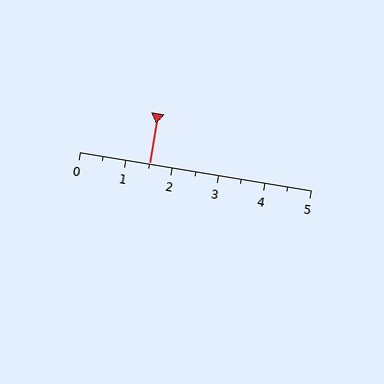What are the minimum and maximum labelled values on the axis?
The axis runs from 0 to 5.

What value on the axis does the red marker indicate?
The marker indicates approximately 1.5.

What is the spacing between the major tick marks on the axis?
The major ticks are spaced 1 apart.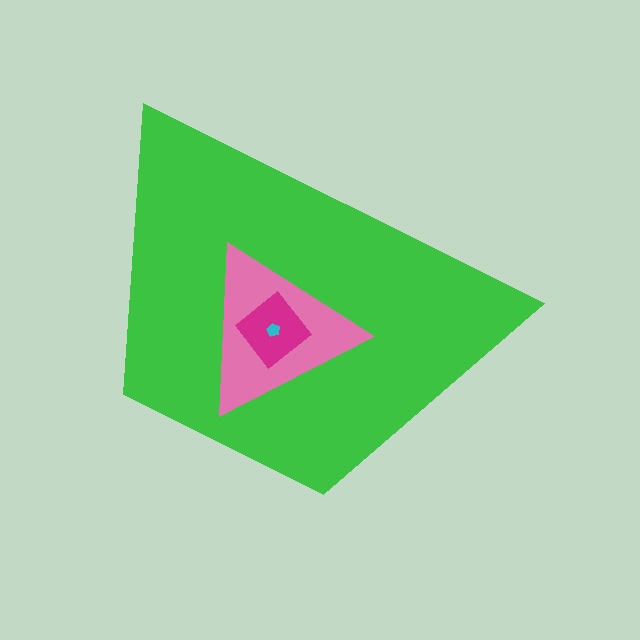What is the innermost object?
The cyan pentagon.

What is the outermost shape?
The green trapezoid.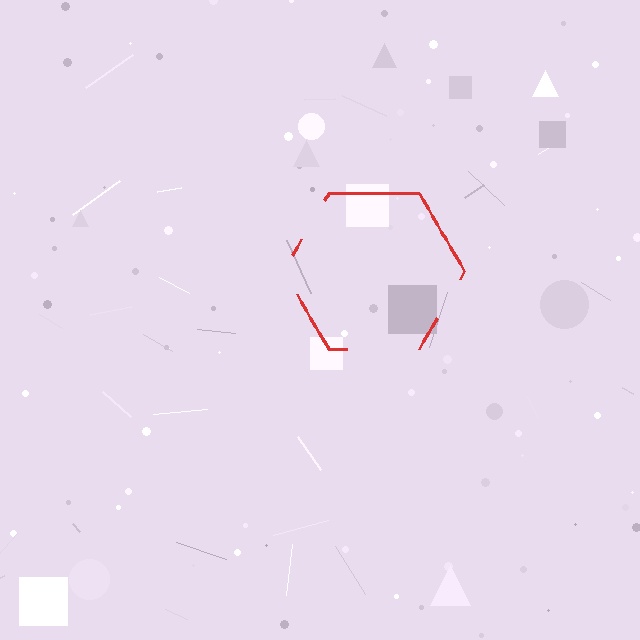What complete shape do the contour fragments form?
The contour fragments form a hexagon.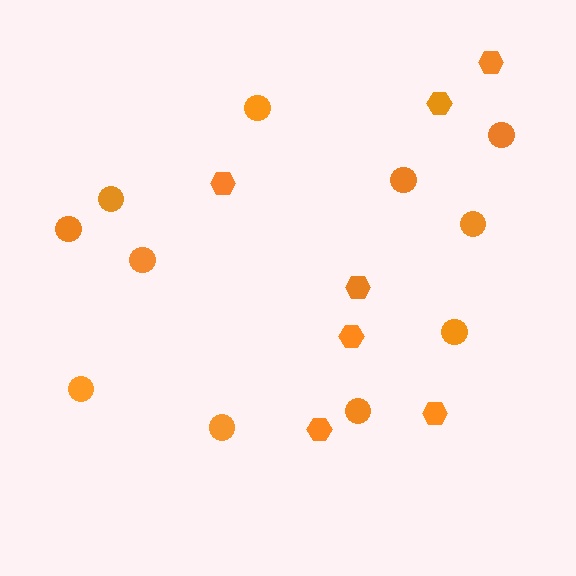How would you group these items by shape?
There are 2 groups: one group of hexagons (7) and one group of circles (11).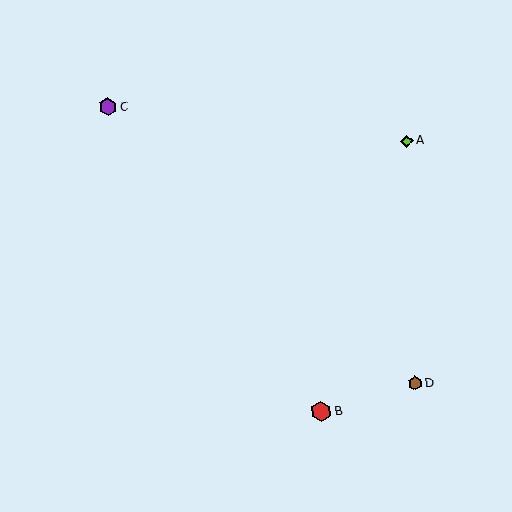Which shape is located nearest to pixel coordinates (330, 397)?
The red hexagon (labeled B) at (321, 412) is nearest to that location.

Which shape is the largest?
The red hexagon (labeled B) is the largest.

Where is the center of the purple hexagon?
The center of the purple hexagon is at (108, 107).